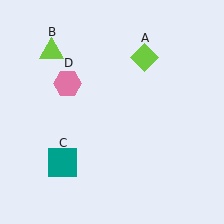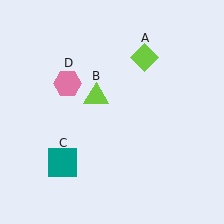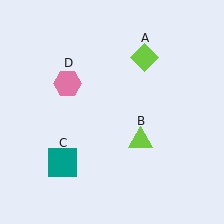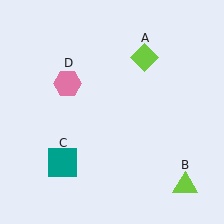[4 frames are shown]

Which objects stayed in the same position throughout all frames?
Lime diamond (object A) and teal square (object C) and pink hexagon (object D) remained stationary.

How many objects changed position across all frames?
1 object changed position: lime triangle (object B).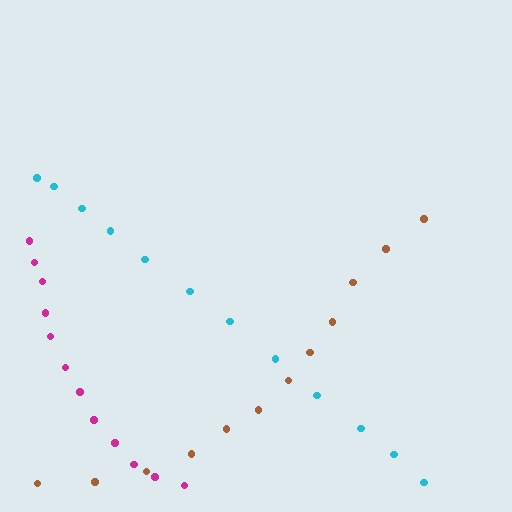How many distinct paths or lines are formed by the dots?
There are 3 distinct paths.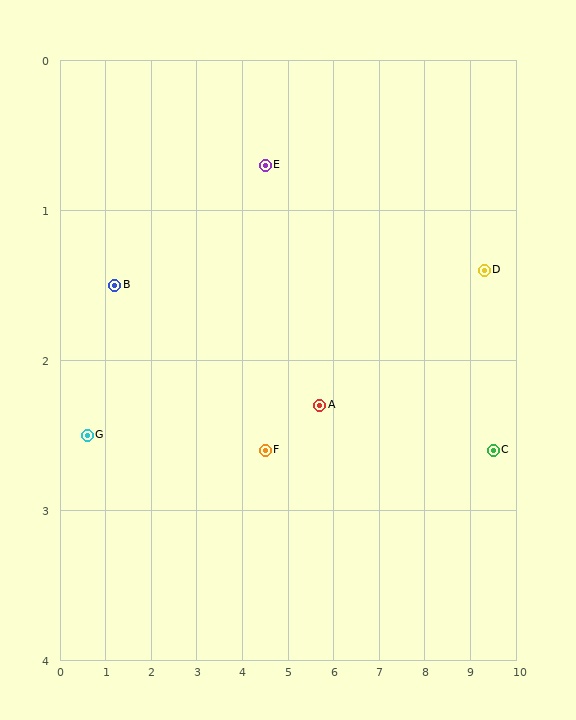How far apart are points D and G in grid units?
Points D and G are about 8.8 grid units apart.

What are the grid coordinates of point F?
Point F is at approximately (4.5, 2.6).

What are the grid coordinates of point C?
Point C is at approximately (9.5, 2.6).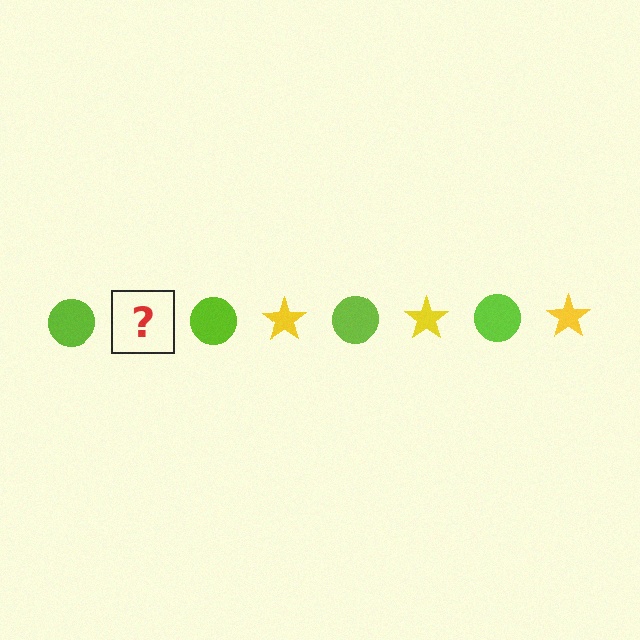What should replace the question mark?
The question mark should be replaced with a yellow star.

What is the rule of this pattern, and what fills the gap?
The rule is that the pattern alternates between lime circle and yellow star. The gap should be filled with a yellow star.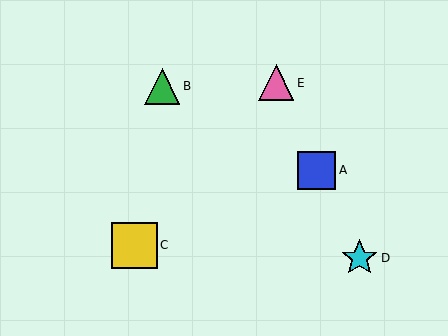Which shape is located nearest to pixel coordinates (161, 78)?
The green triangle (labeled B) at (162, 86) is nearest to that location.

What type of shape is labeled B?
Shape B is a green triangle.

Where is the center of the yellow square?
The center of the yellow square is at (134, 245).